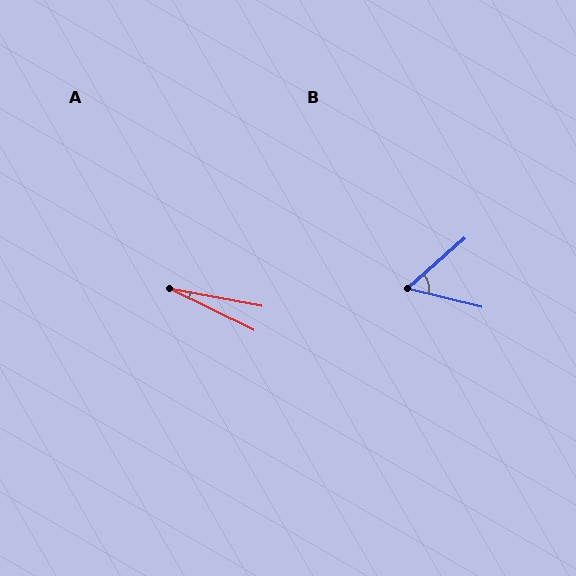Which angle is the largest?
B, at approximately 56 degrees.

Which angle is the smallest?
A, at approximately 15 degrees.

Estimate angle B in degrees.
Approximately 56 degrees.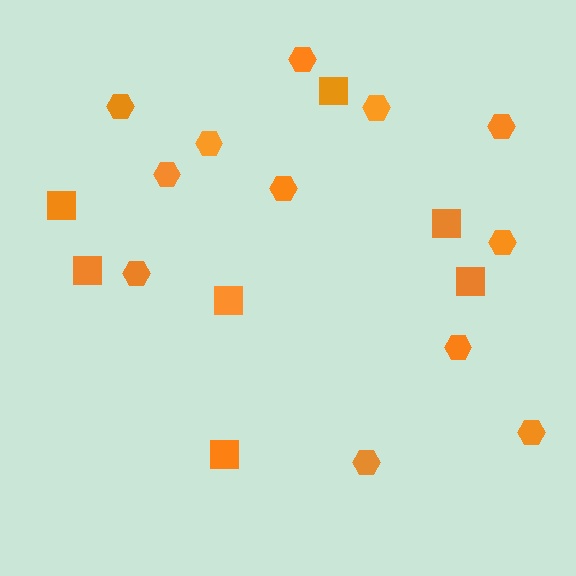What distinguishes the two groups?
There are 2 groups: one group of squares (7) and one group of hexagons (12).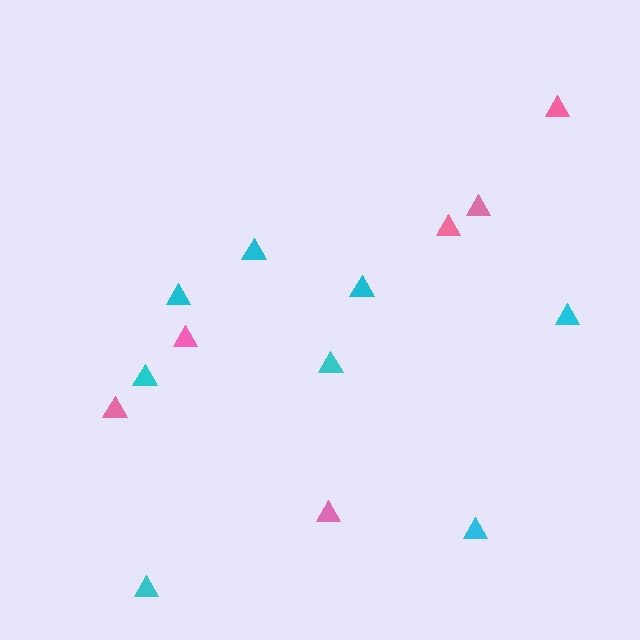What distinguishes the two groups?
There are 2 groups: one group of cyan triangles (8) and one group of pink triangles (6).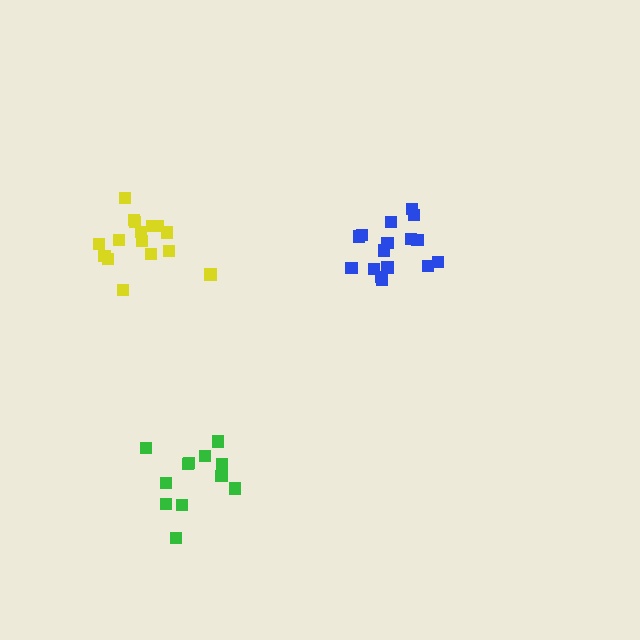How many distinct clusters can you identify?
There are 3 distinct clusters.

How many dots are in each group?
Group 1: 12 dots, Group 2: 16 dots, Group 3: 16 dots (44 total).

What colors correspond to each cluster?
The clusters are colored: green, blue, yellow.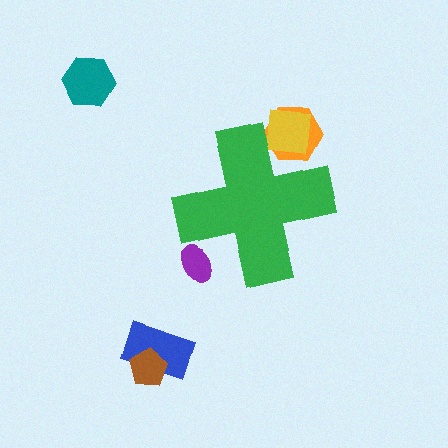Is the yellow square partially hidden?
Yes, the yellow square is partially hidden behind the green cross.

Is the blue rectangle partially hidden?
No, the blue rectangle is fully visible.